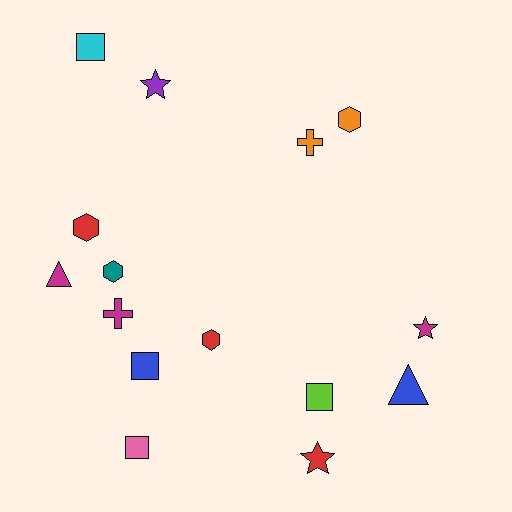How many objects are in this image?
There are 15 objects.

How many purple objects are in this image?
There is 1 purple object.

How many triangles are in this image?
There are 2 triangles.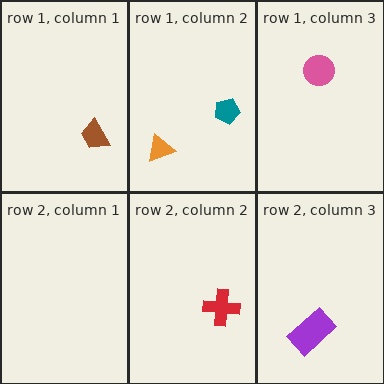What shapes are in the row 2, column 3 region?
The purple rectangle.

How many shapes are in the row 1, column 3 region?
1.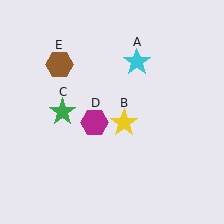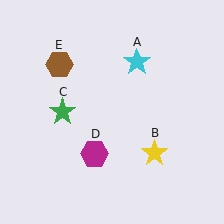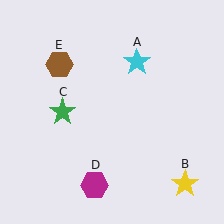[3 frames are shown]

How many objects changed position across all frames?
2 objects changed position: yellow star (object B), magenta hexagon (object D).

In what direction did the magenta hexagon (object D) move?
The magenta hexagon (object D) moved down.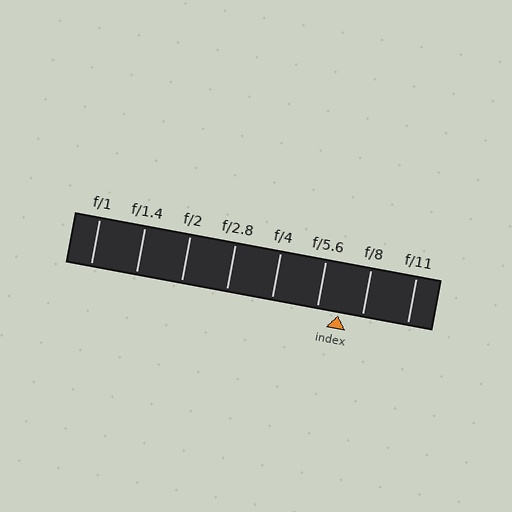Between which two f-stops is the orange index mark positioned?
The index mark is between f/5.6 and f/8.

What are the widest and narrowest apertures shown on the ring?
The widest aperture shown is f/1 and the narrowest is f/11.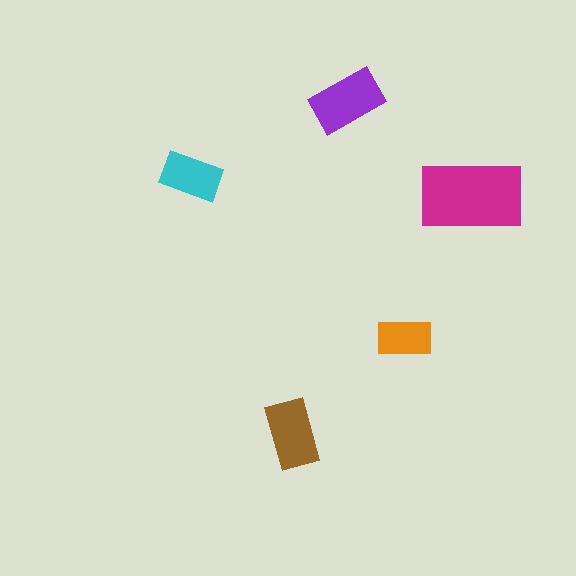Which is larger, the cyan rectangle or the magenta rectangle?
The magenta one.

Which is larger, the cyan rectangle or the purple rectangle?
The purple one.